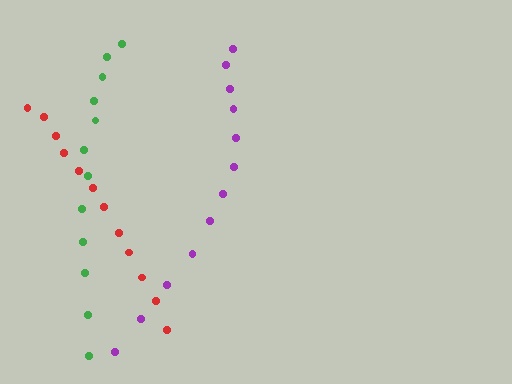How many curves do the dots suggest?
There are 3 distinct paths.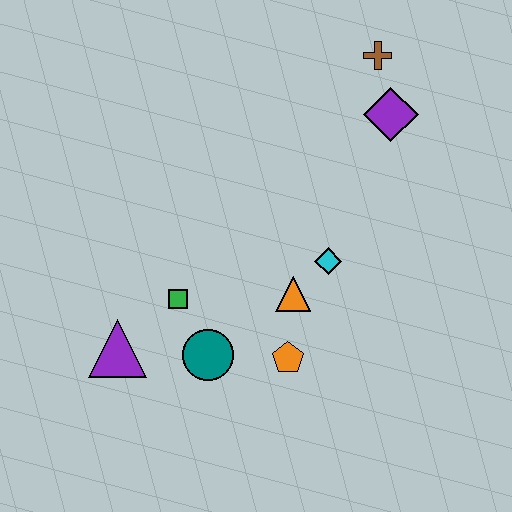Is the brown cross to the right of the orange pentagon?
Yes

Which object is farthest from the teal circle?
The brown cross is farthest from the teal circle.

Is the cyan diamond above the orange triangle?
Yes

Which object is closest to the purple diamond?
The brown cross is closest to the purple diamond.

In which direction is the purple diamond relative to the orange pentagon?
The purple diamond is above the orange pentagon.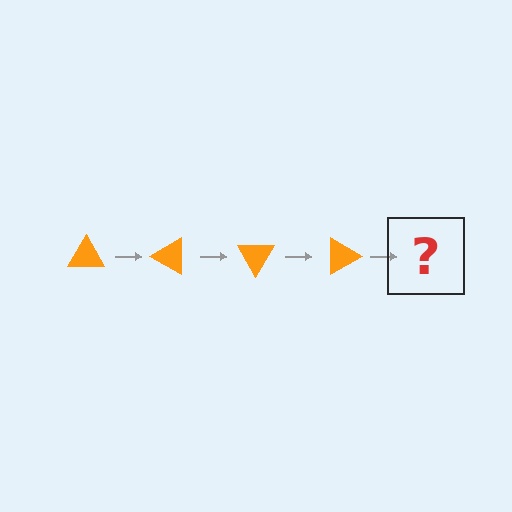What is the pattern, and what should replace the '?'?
The pattern is that the triangle rotates 30 degrees each step. The '?' should be an orange triangle rotated 120 degrees.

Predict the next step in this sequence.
The next step is an orange triangle rotated 120 degrees.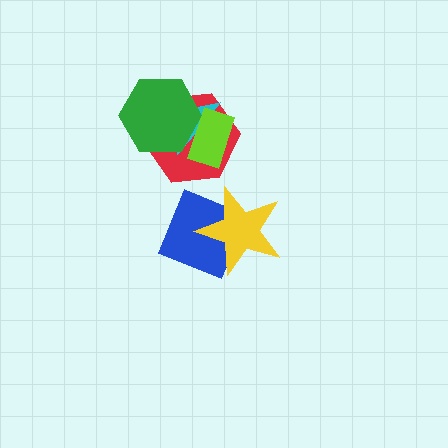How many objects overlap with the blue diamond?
1 object overlaps with the blue diamond.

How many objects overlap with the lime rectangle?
3 objects overlap with the lime rectangle.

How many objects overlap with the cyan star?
3 objects overlap with the cyan star.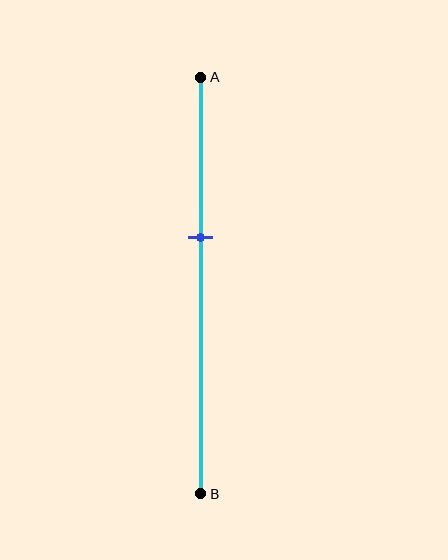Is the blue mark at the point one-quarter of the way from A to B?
No, the mark is at about 40% from A, not at the 25% one-quarter point.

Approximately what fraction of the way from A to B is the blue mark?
The blue mark is approximately 40% of the way from A to B.